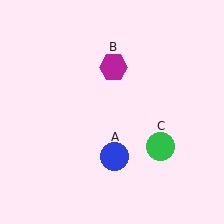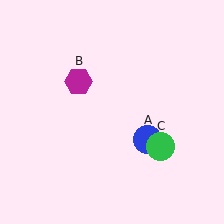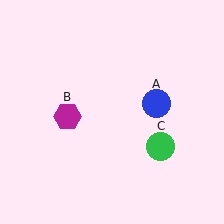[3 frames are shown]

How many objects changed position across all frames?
2 objects changed position: blue circle (object A), magenta hexagon (object B).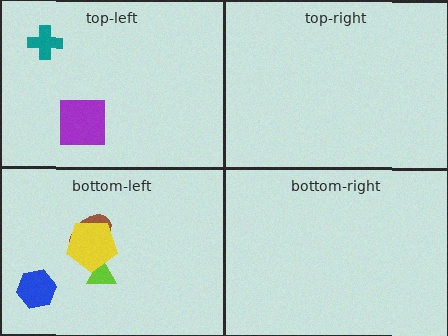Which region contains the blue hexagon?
The bottom-left region.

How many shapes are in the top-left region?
2.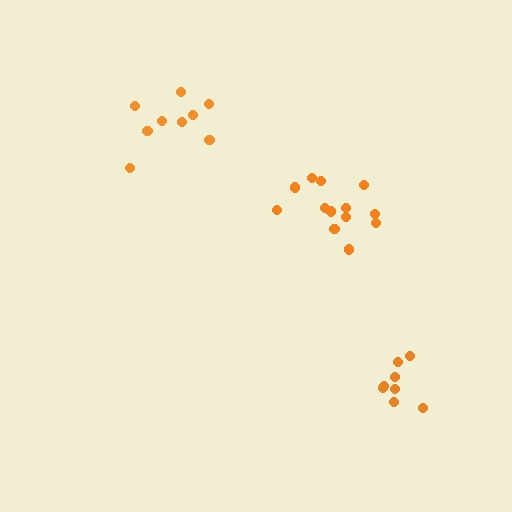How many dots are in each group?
Group 1: 8 dots, Group 2: 13 dots, Group 3: 9 dots (30 total).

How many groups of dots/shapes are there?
There are 3 groups.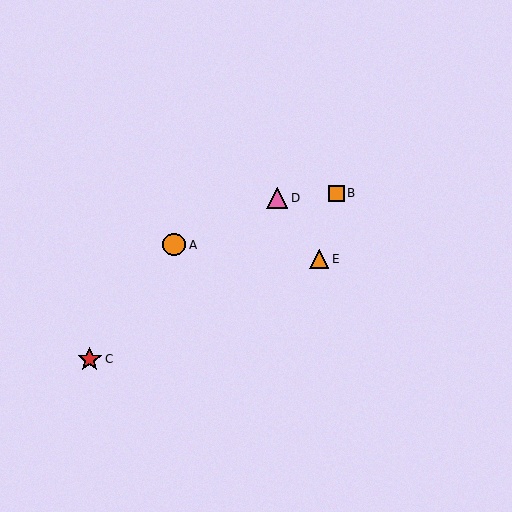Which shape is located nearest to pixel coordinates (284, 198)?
The pink triangle (labeled D) at (277, 198) is nearest to that location.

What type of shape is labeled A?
Shape A is an orange circle.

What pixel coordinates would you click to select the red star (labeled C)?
Click at (90, 359) to select the red star C.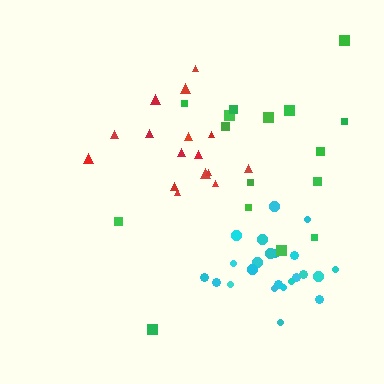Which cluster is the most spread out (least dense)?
Green.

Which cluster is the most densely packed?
Cyan.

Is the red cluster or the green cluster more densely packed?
Red.